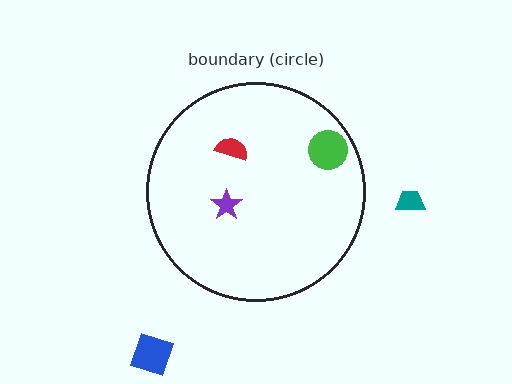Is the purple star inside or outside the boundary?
Inside.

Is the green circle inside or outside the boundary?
Inside.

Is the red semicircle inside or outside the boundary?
Inside.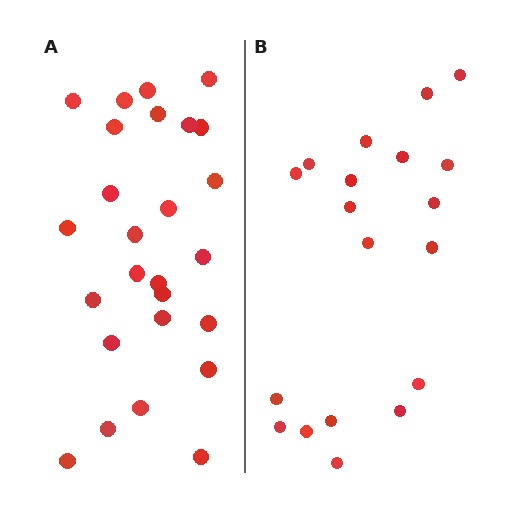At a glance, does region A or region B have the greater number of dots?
Region A (the left region) has more dots.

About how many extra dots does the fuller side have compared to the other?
Region A has roughly 8 or so more dots than region B.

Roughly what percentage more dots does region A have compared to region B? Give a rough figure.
About 35% more.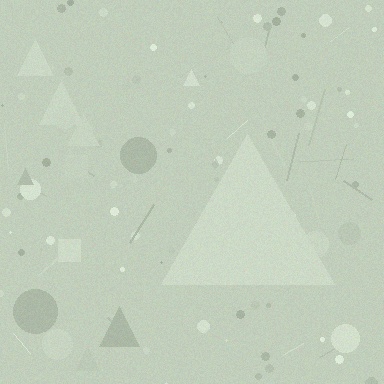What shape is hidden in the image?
A triangle is hidden in the image.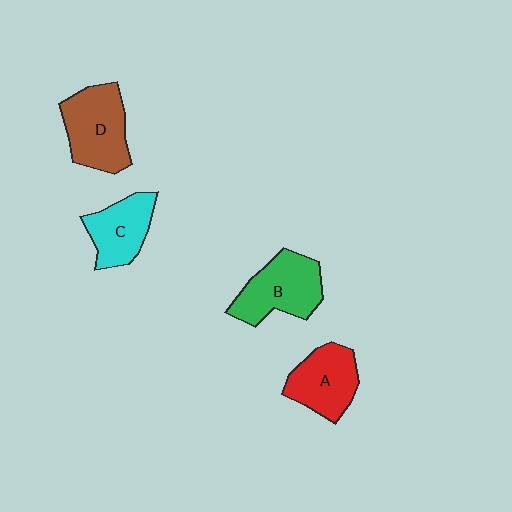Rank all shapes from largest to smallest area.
From largest to smallest: D (brown), B (green), A (red), C (cyan).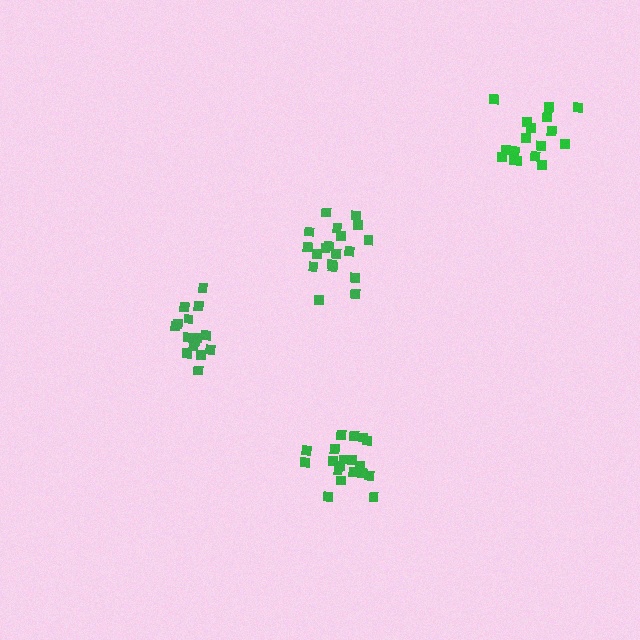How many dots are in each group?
Group 1: 19 dots, Group 2: 19 dots, Group 3: 17 dots, Group 4: 15 dots (70 total).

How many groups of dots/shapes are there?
There are 4 groups.